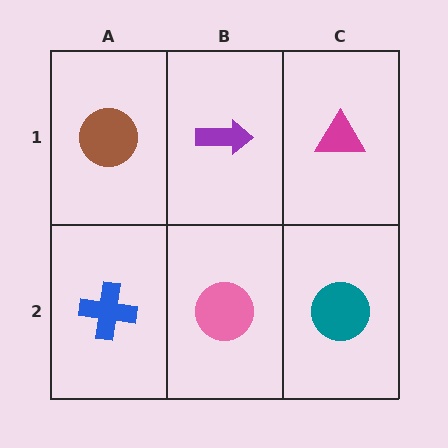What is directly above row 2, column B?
A purple arrow.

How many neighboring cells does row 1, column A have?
2.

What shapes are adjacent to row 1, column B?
A pink circle (row 2, column B), a brown circle (row 1, column A), a magenta triangle (row 1, column C).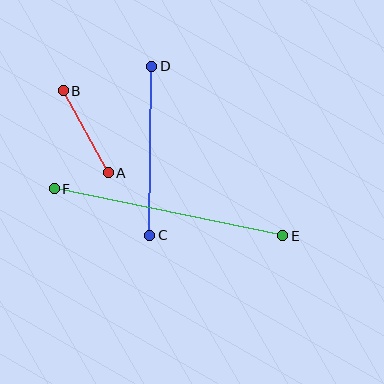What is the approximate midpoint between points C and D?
The midpoint is at approximately (151, 151) pixels.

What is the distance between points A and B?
The distance is approximately 93 pixels.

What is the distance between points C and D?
The distance is approximately 169 pixels.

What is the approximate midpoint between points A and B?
The midpoint is at approximately (86, 132) pixels.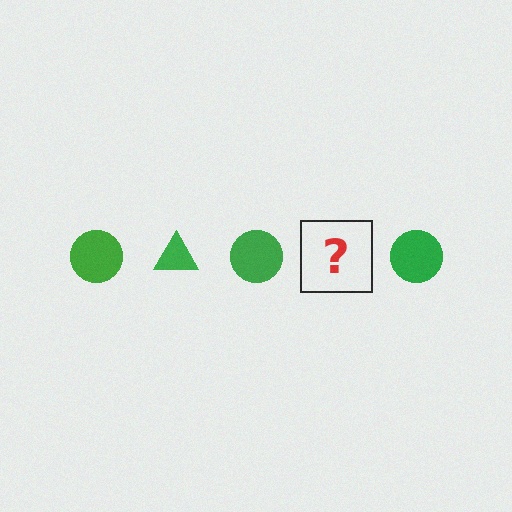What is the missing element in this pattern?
The missing element is a green triangle.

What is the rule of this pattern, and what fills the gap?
The rule is that the pattern cycles through circle, triangle shapes in green. The gap should be filled with a green triangle.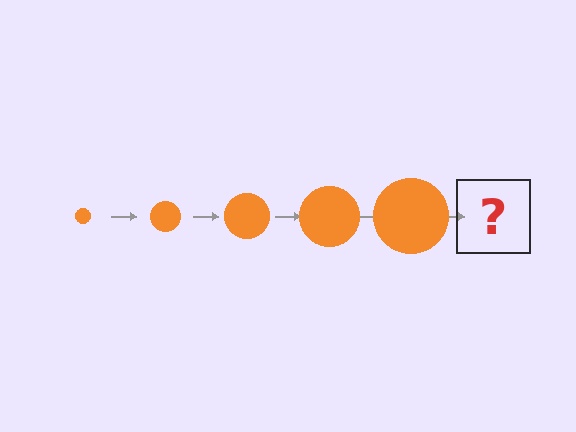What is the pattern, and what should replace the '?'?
The pattern is that the circle gets progressively larger each step. The '?' should be an orange circle, larger than the previous one.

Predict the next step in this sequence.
The next step is an orange circle, larger than the previous one.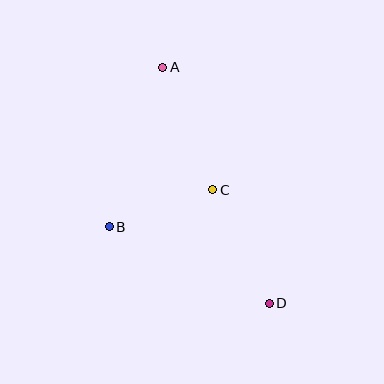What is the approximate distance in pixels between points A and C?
The distance between A and C is approximately 132 pixels.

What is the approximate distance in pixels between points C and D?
The distance between C and D is approximately 127 pixels.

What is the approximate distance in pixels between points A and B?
The distance between A and B is approximately 168 pixels.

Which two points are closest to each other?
Points B and C are closest to each other.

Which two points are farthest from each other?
Points A and D are farthest from each other.